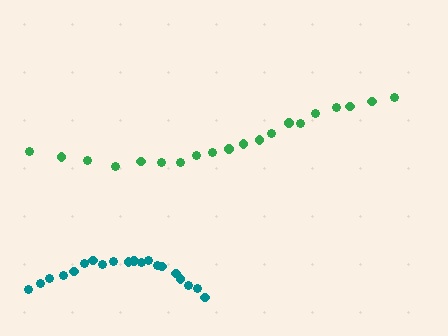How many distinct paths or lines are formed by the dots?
There are 2 distinct paths.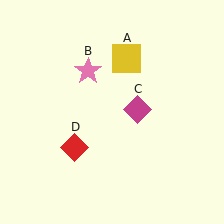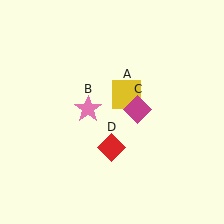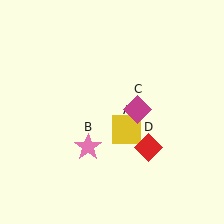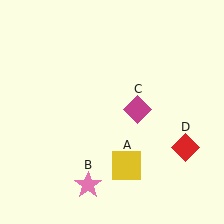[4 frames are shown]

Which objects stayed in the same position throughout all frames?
Magenta diamond (object C) remained stationary.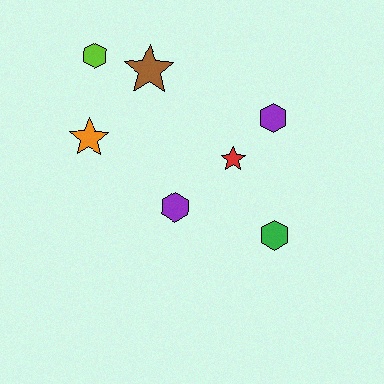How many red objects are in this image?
There is 1 red object.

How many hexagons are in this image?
There are 4 hexagons.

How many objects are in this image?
There are 7 objects.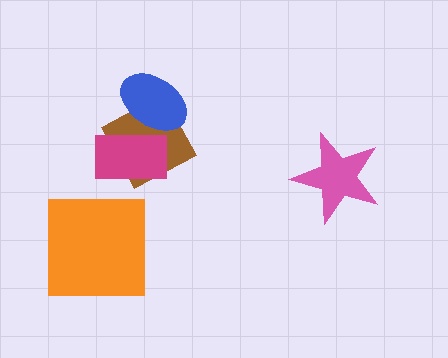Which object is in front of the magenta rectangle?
The blue ellipse is in front of the magenta rectangle.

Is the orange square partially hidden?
No, no other shape covers it.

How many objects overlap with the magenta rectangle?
2 objects overlap with the magenta rectangle.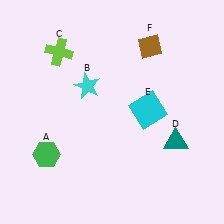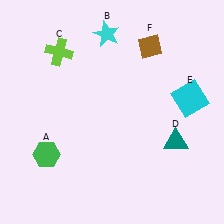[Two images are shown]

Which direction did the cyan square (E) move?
The cyan square (E) moved right.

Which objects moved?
The objects that moved are: the cyan star (B), the cyan square (E).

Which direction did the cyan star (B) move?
The cyan star (B) moved up.